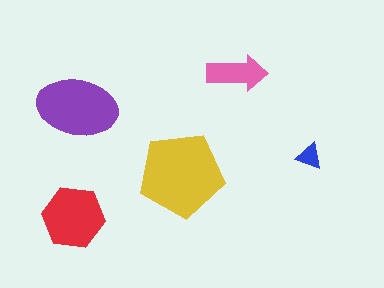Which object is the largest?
The yellow pentagon.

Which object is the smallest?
The blue triangle.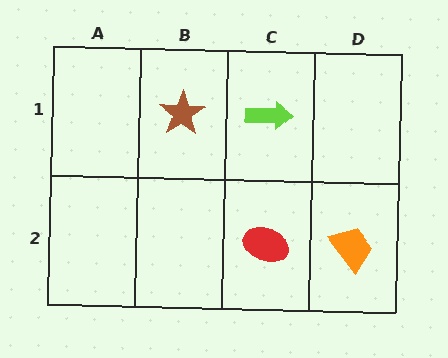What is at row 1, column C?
A lime arrow.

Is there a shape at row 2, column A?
No, that cell is empty.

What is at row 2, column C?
A red ellipse.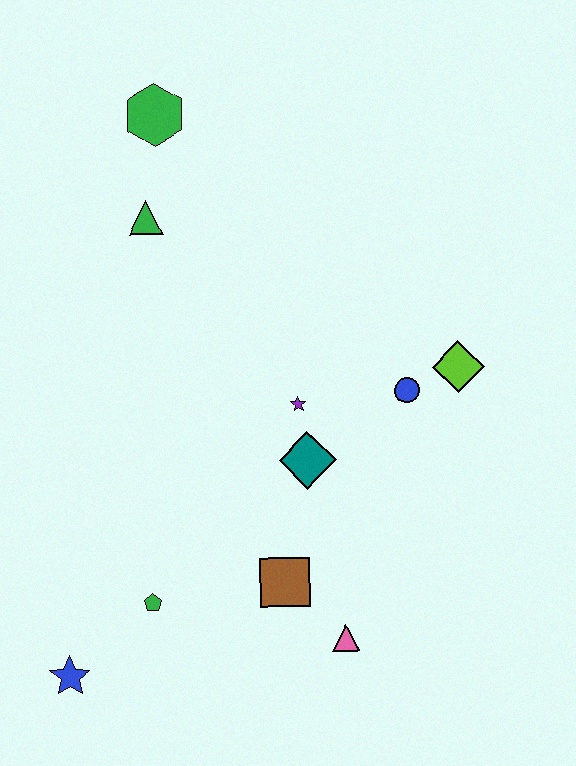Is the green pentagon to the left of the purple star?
Yes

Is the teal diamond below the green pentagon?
No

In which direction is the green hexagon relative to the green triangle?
The green hexagon is above the green triangle.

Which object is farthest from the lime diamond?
The blue star is farthest from the lime diamond.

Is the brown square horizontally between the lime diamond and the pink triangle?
No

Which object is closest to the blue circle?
The lime diamond is closest to the blue circle.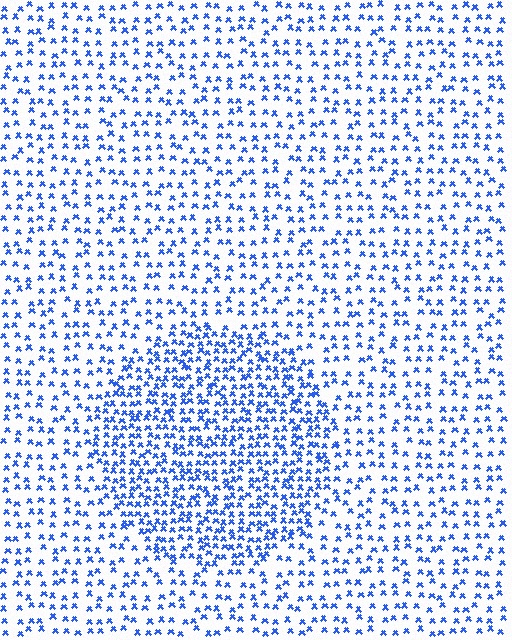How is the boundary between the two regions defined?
The boundary is defined by a change in element density (approximately 1.9x ratio). All elements are the same color, size, and shape.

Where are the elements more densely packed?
The elements are more densely packed inside the circle boundary.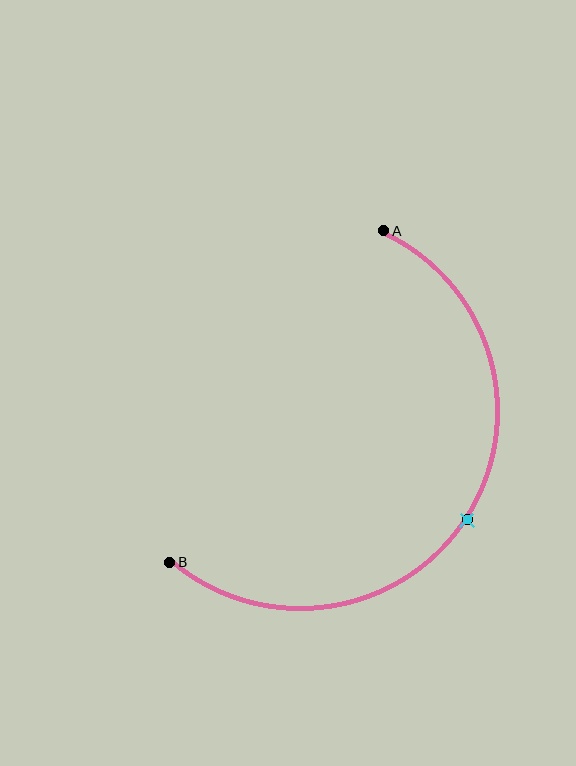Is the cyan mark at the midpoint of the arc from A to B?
Yes. The cyan mark lies on the arc at equal arc-length from both A and B — it is the arc midpoint.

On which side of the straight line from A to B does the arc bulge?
The arc bulges to the right of the straight line connecting A and B.